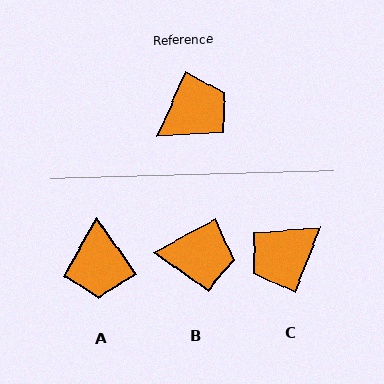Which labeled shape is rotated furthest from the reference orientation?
C, about 178 degrees away.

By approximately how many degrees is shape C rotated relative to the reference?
Approximately 178 degrees clockwise.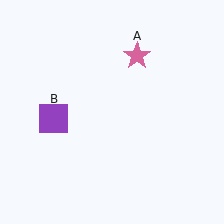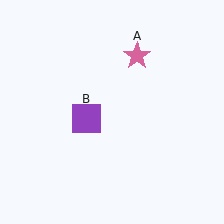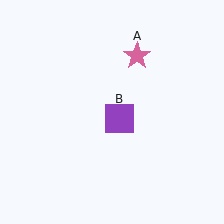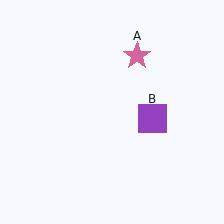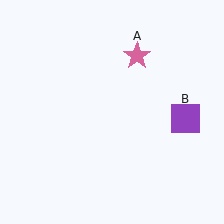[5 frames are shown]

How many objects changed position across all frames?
1 object changed position: purple square (object B).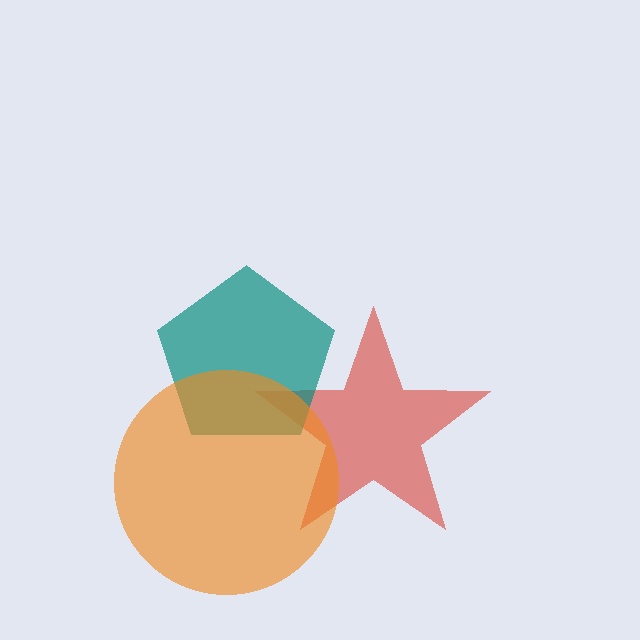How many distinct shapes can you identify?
There are 3 distinct shapes: a red star, a teal pentagon, an orange circle.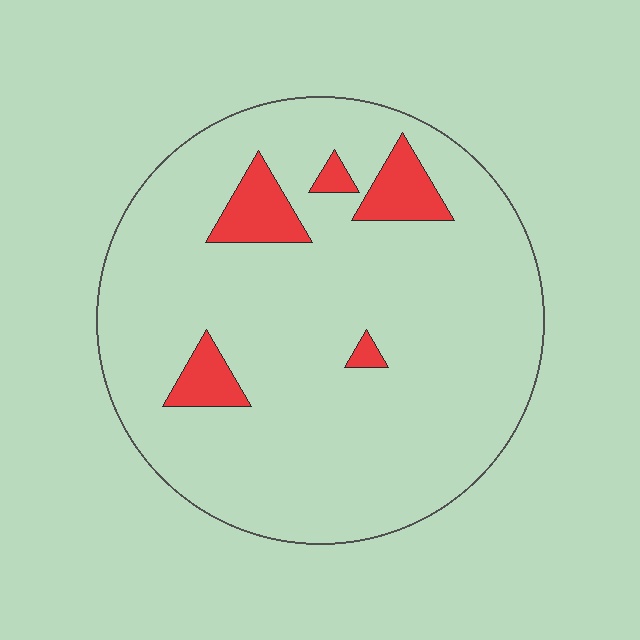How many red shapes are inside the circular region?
5.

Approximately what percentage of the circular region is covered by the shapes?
Approximately 10%.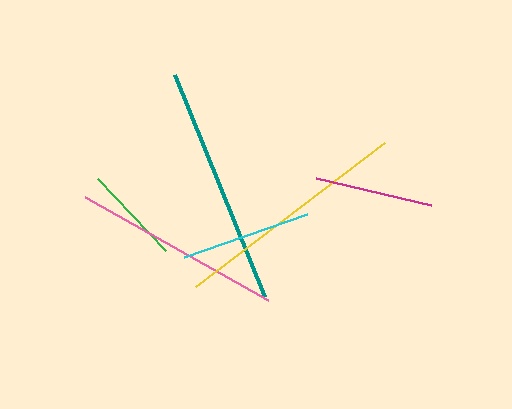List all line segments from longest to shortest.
From longest to shortest: teal, yellow, pink, cyan, magenta, green.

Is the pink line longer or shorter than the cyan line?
The pink line is longer than the cyan line.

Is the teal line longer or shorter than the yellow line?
The teal line is longer than the yellow line.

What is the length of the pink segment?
The pink segment is approximately 210 pixels long.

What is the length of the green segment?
The green segment is approximately 99 pixels long.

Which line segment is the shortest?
The green line is the shortest at approximately 99 pixels.